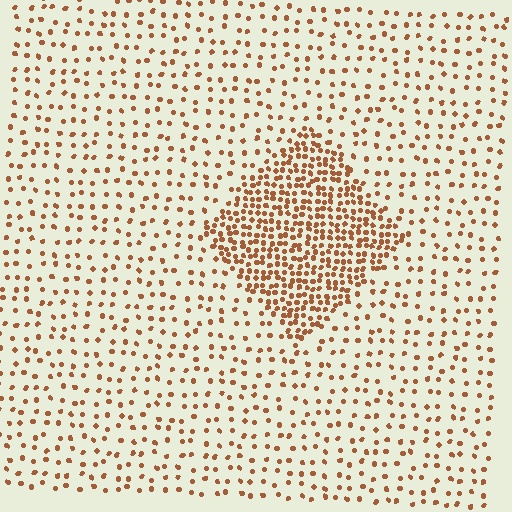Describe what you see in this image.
The image contains small brown elements arranged at two different densities. A diamond-shaped region is visible where the elements are more densely packed than the surrounding area.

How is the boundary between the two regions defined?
The boundary is defined by a change in element density (approximately 2.9x ratio). All elements are the same color, size, and shape.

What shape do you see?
I see a diamond.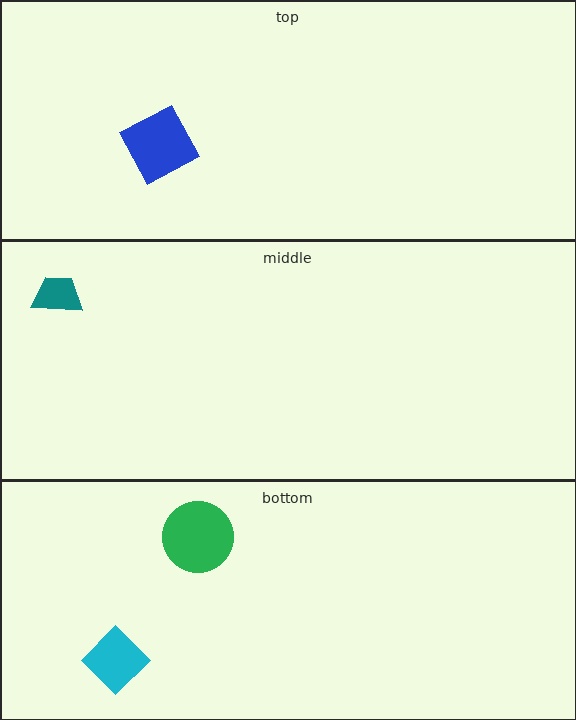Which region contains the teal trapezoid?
The middle region.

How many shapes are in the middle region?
1.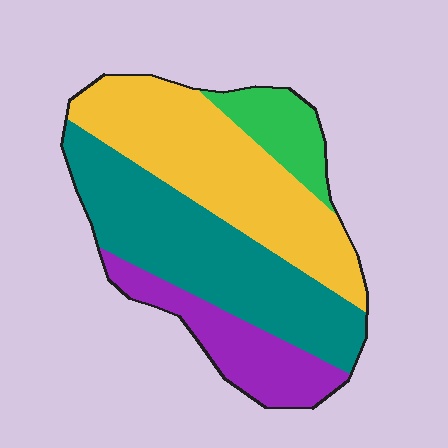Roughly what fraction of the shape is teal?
Teal covers 37% of the shape.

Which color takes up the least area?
Green, at roughly 10%.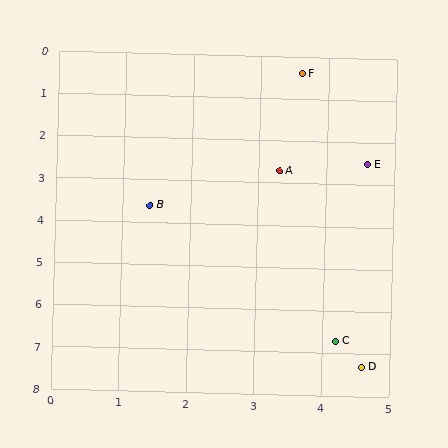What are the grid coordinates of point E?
Point E is at approximately (4.6, 2.5).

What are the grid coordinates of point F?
Point F is at approximately (3.6, 0.4).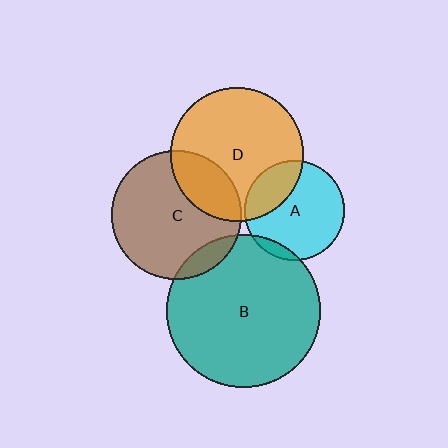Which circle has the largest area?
Circle B (teal).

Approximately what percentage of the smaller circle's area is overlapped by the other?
Approximately 10%.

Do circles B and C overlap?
Yes.